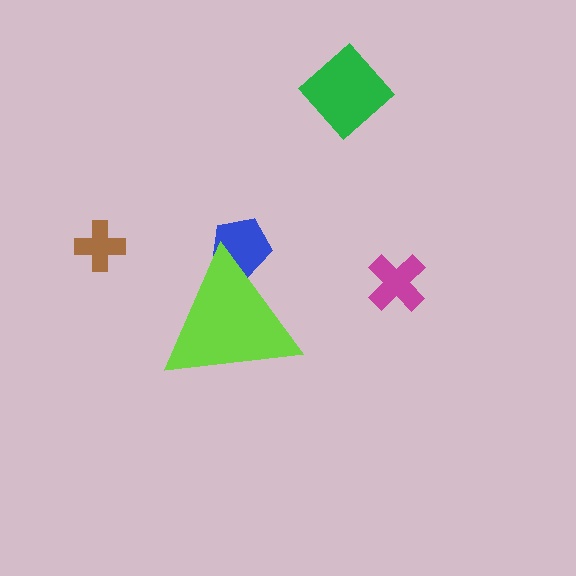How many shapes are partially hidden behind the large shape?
1 shape is partially hidden.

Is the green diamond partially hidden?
No, the green diamond is fully visible.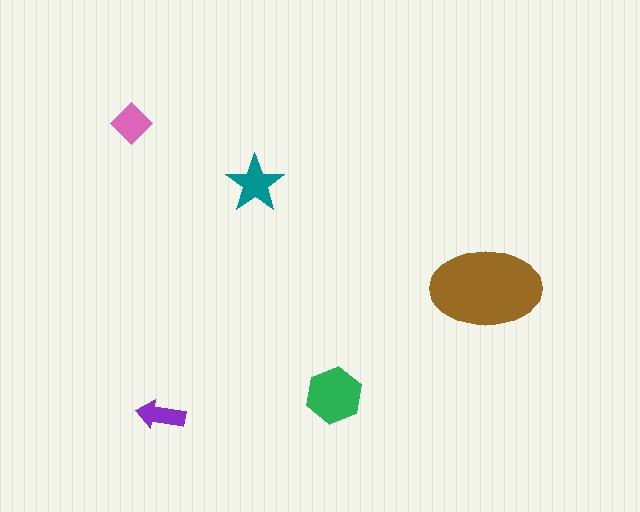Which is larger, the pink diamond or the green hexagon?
The green hexagon.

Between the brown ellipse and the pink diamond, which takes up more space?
The brown ellipse.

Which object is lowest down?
The purple arrow is bottommost.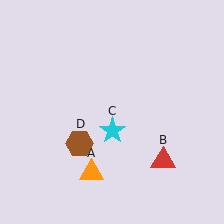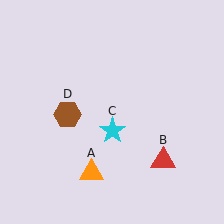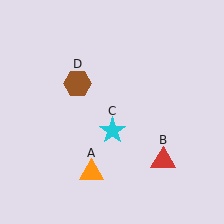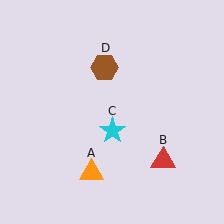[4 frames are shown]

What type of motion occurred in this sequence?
The brown hexagon (object D) rotated clockwise around the center of the scene.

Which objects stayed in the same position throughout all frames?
Orange triangle (object A) and red triangle (object B) and cyan star (object C) remained stationary.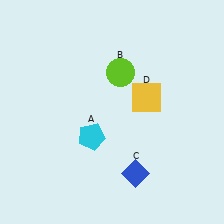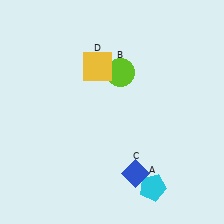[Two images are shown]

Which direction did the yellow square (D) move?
The yellow square (D) moved left.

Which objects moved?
The objects that moved are: the cyan pentagon (A), the yellow square (D).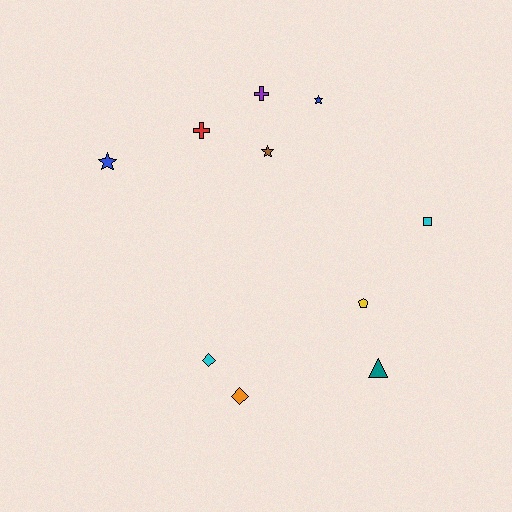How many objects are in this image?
There are 10 objects.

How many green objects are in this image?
There are no green objects.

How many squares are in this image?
There is 1 square.